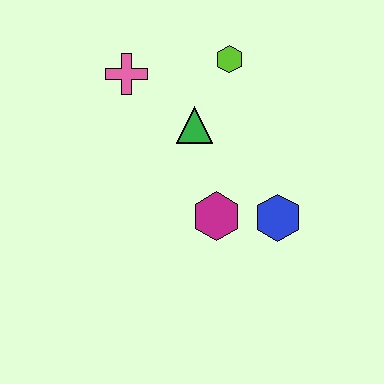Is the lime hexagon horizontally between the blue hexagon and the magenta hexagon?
Yes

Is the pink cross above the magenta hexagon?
Yes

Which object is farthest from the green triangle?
The blue hexagon is farthest from the green triangle.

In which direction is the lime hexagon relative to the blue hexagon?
The lime hexagon is above the blue hexagon.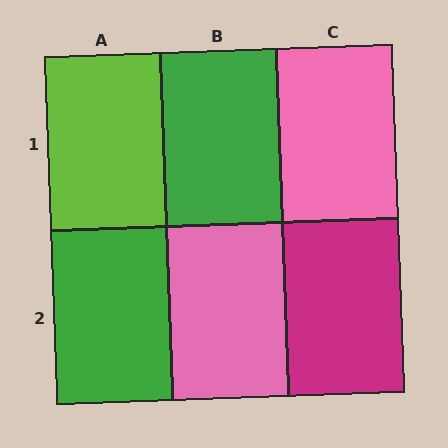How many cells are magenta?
1 cell is magenta.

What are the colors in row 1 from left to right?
Lime, green, pink.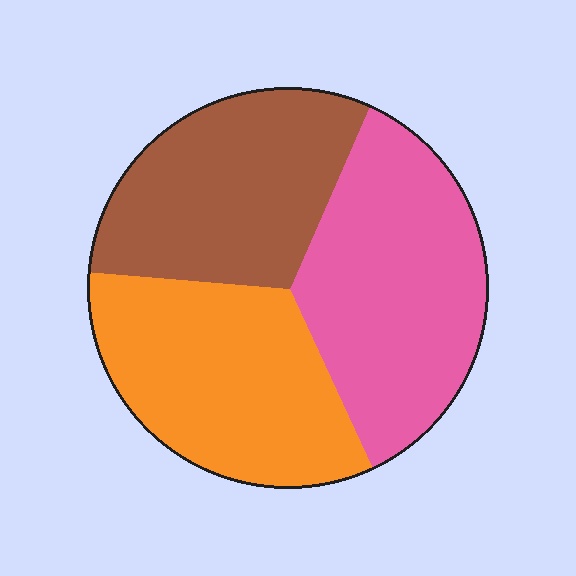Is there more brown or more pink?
Pink.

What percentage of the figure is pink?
Pink takes up between a quarter and a half of the figure.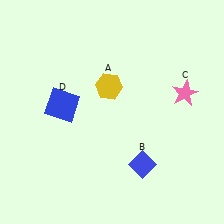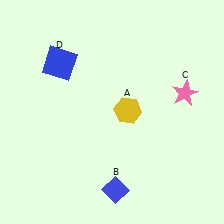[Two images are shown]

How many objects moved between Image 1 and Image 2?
3 objects moved between the two images.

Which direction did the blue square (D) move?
The blue square (D) moved up.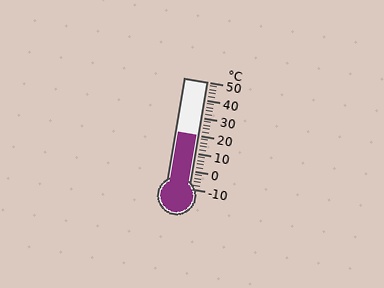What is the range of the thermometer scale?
The thermometer scale ranges from -10°C to 50°C.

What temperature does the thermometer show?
The thermometer shows approximately 20°C.